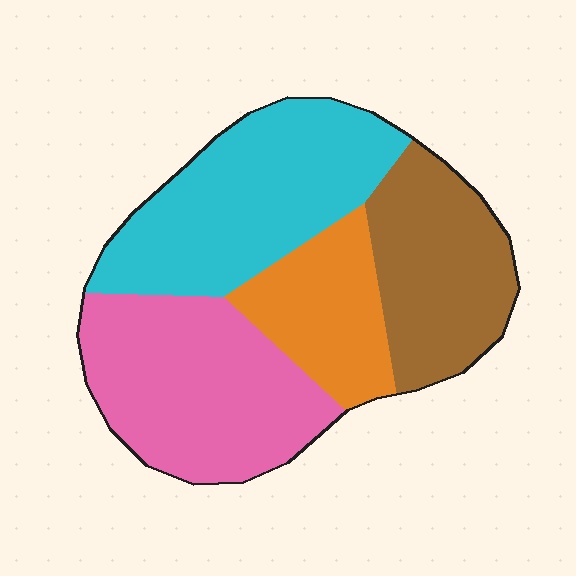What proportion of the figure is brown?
Brown takes up about one fifth (1/5) of the figure.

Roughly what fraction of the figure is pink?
Pink covers roughly 30% of the figure.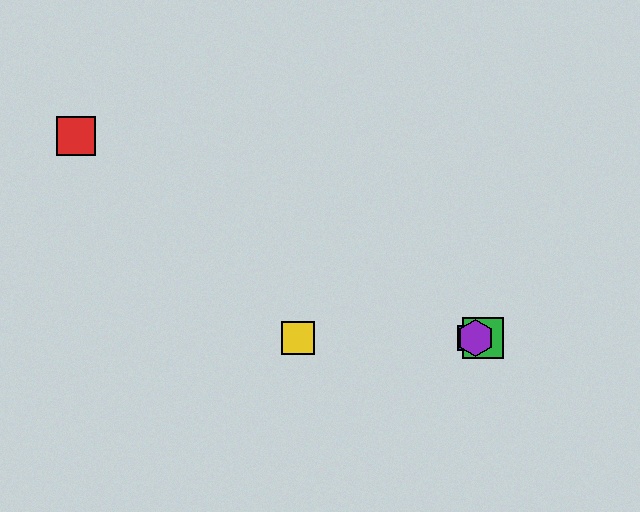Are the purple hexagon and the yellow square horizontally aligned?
Yes, both are at y≈338.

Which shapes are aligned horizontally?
The blue square, the green square, the yellow square, the purple hexagon are aligned horizontally.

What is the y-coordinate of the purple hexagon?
The purple hexagon is at y≈338.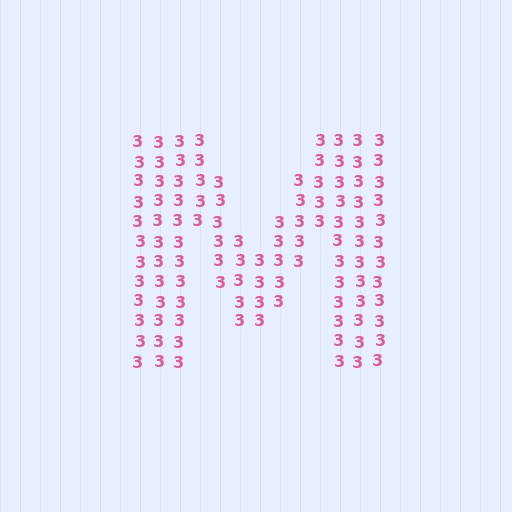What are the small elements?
The small elements are digit 3's.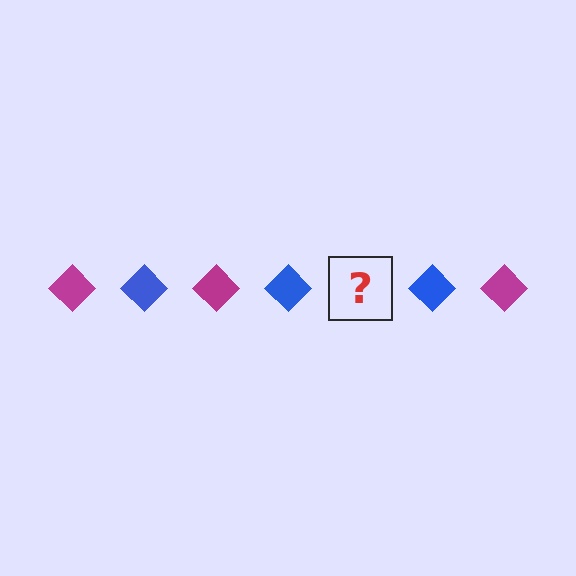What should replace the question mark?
The question mark should be replaced with a magenta diamond.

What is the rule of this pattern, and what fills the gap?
The rule is that the pattern cycles through magenta, blue diamonds. The gap should be filled with a magenta diamond.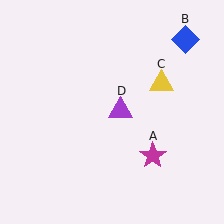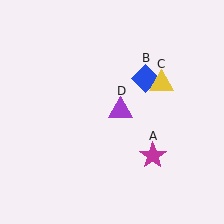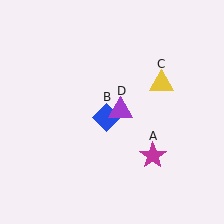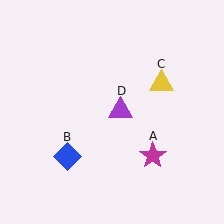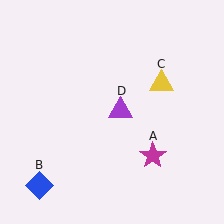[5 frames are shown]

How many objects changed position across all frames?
1 object changed position: blue diamond (object B).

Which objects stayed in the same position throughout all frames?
Magenta star (object A) and yellow triangle (object C) and purple triangle (object D) remained stationary.